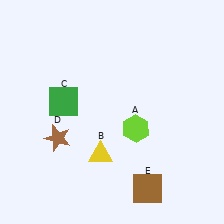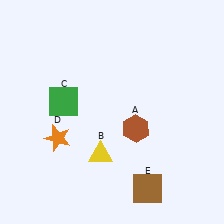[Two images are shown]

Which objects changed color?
A changed from lime to brown. D changed from brown to orange.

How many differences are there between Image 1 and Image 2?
There are 2 differences between the two images.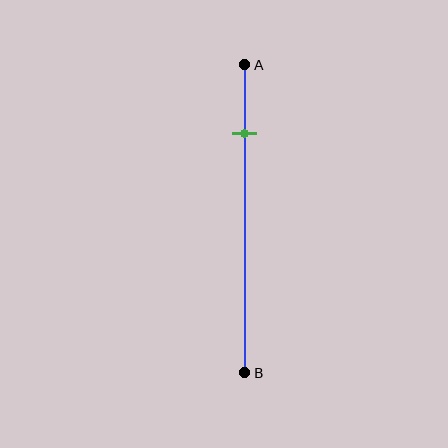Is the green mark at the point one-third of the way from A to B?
No, the mark is at about 20% from A, not at the 33% one-third point.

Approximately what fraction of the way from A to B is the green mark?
The green mark is approximately 20% of the way from A to B.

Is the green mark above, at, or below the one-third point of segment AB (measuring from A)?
The green mark is above the one-third point of segment AB.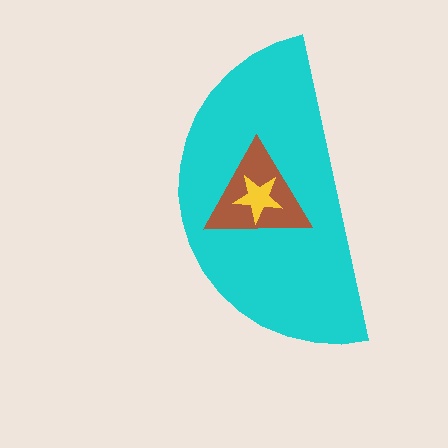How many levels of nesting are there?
3.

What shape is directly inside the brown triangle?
The yellow star.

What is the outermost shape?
The cyan semicircle.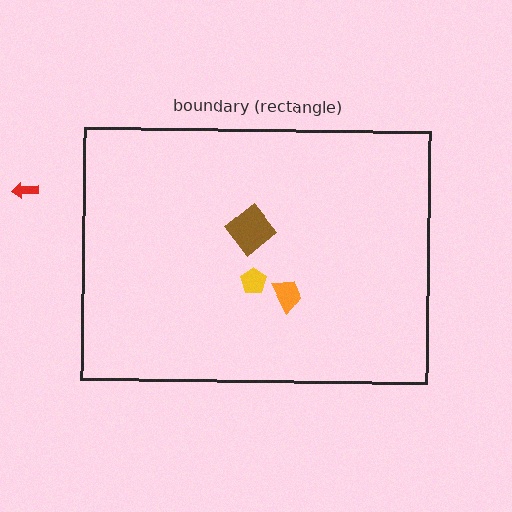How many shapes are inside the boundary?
3 inside, 1 outside.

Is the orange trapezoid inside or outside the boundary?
Inside.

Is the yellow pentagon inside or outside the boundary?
Inside.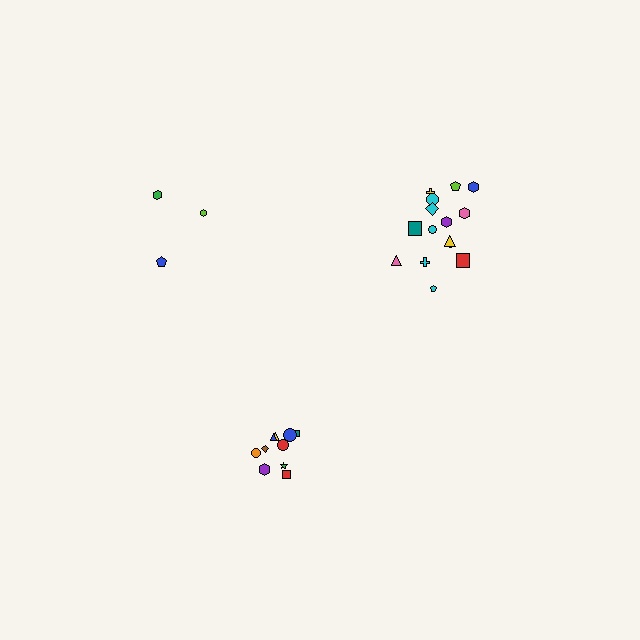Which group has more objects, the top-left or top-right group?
The top-right group.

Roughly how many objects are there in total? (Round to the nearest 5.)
Roughly 30 objects in total.